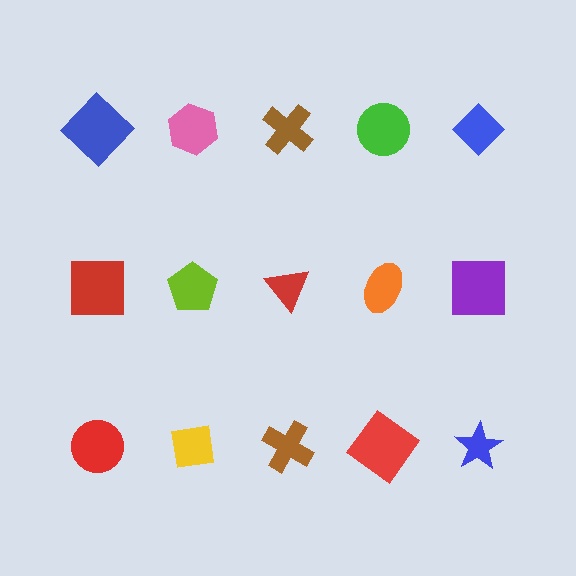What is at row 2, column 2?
A lime pentagon.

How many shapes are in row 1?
5 shapes.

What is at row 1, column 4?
A green circle.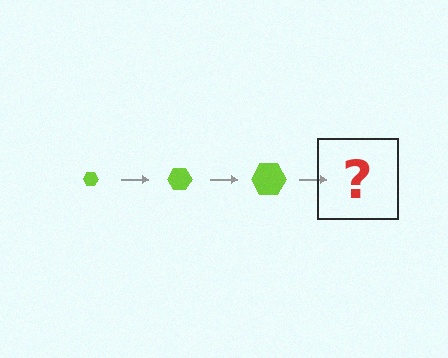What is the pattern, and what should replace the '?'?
The pattern is that the hexagon gets progressively larger each step. The '?' should be a lime hexagon, larger than the previous one.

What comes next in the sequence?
The next element should be a lime hexagon, larger than the previous one.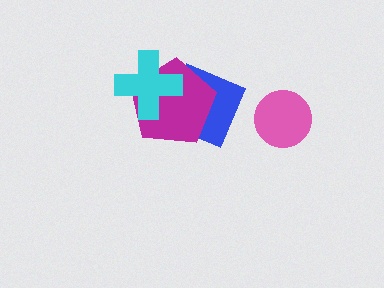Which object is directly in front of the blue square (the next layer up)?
The magenta pentagon is directly in front of the blue square.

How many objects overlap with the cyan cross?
2 objects overlap with the cyan cross.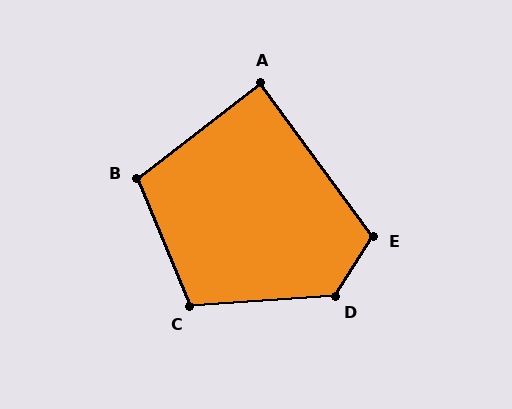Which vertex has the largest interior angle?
D, at approximately 126 degrees.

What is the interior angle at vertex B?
Approximately 106 degrees (obtuse).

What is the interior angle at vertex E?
Approximately 111 degrees (obtuse).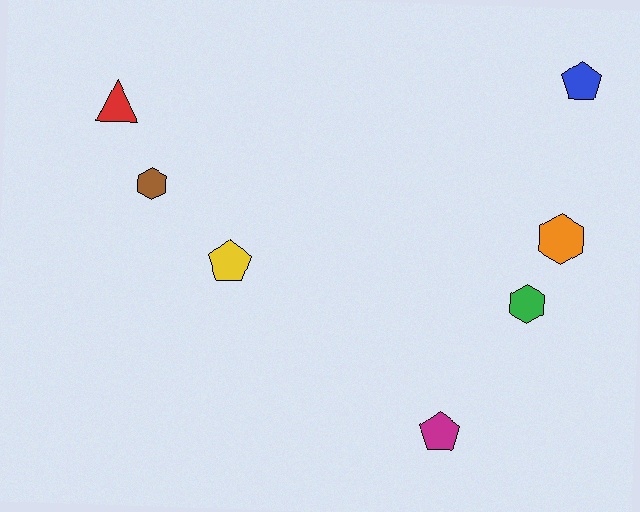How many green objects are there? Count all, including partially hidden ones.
There is 1 green object.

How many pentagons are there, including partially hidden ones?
There are 3 pentagons.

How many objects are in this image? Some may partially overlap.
There are 7 objects.